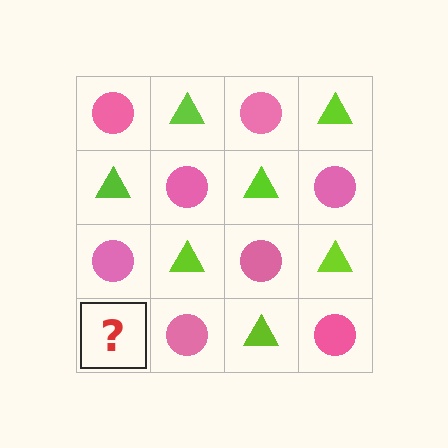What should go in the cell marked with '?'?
The missing cell should contain a lime triangle.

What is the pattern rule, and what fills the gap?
The rule is that it alternates pink circle and lime triangle in a checkerboard pattern. The gap should be filled with a lime triangle.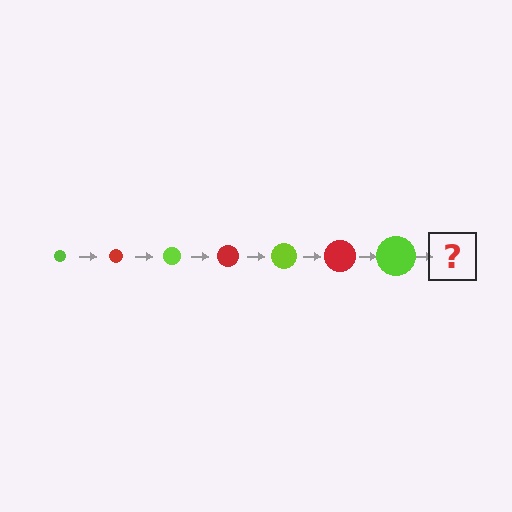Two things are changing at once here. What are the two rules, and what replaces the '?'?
The two rules are that the circle grows larger each step and the color cycles through lime and red. The '?' should be a red circle, larger than the previous one.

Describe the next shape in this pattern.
It should be a red circle, larger than the previous one.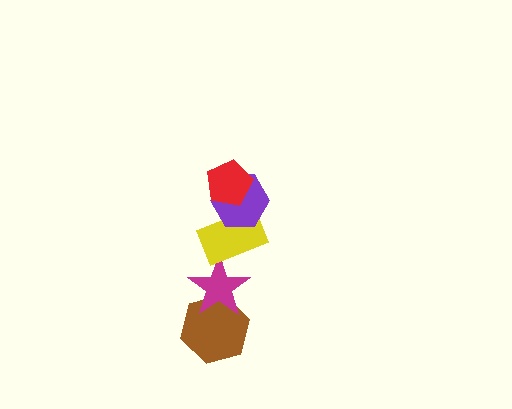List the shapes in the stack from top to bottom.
From top to bottom: the red pentagon, the purple hexagon, the yellow rectangle, the magenta star, the brown hexagon.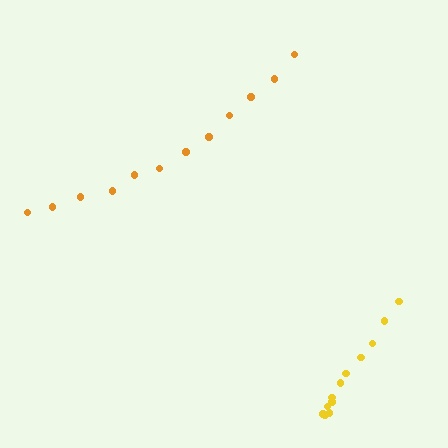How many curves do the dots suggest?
There are 2 distinct paths.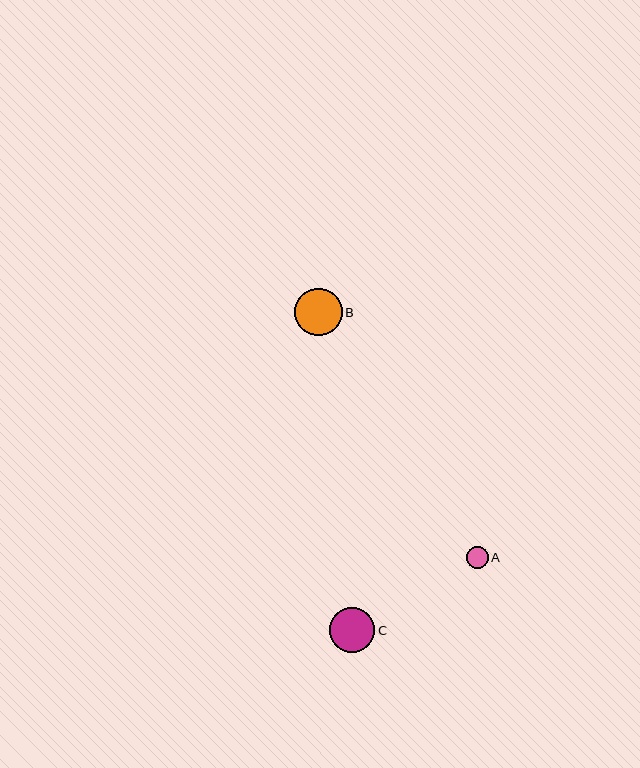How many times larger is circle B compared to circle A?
Circle B is approximately 2.2 times the size of circle A.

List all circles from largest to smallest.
From largest to smallest: B, C, A.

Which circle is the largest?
Circle B is the largest with a size of approximately 48 pixels.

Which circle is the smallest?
Circle A is the smallest with a size of approximately 22 pixels.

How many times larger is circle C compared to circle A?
Circle C is approximately 2.1 times the size of circle A.